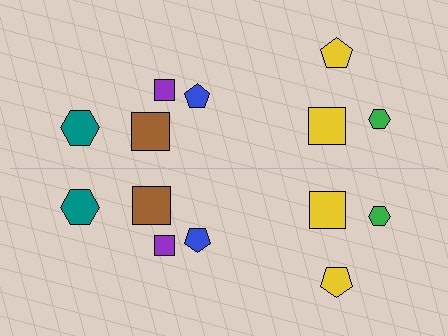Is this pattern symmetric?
Yes, this pattern has bilateral (reflection) symmetry.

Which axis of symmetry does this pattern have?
The pattern has a horizontal axis of symmetry running through the center of the image.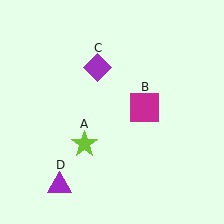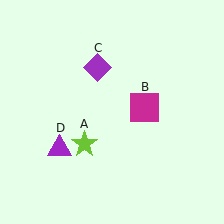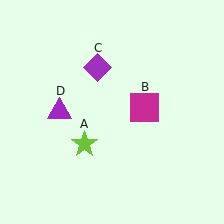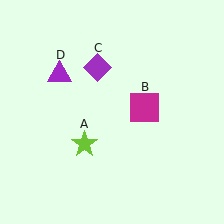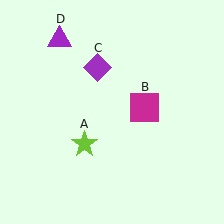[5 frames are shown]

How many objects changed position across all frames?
1 object changed position: purple triangle (object D).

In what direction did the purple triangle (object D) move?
The purple triangle (object D) moved up.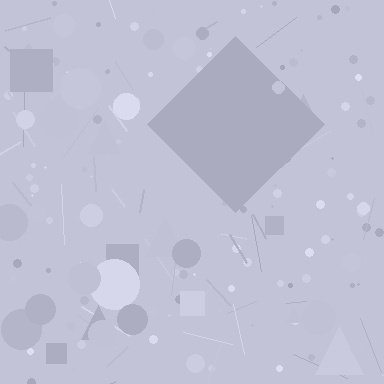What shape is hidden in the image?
A diamond is hidden in the image.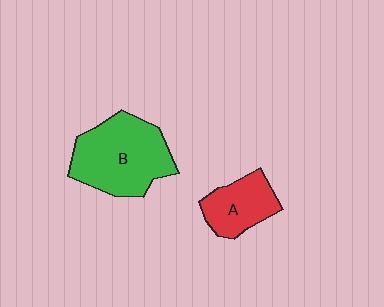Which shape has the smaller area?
Shape A (red).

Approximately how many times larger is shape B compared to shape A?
Approximately 1.8 times.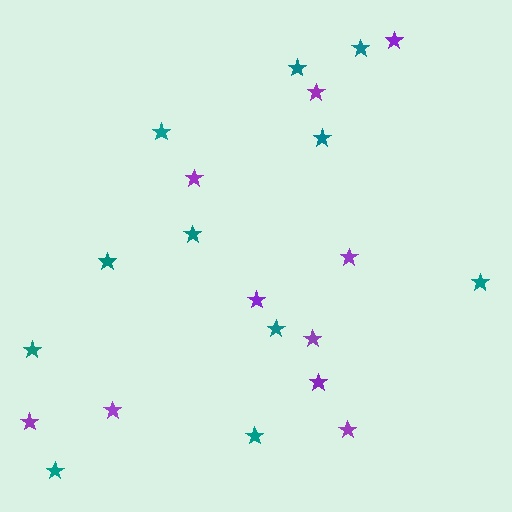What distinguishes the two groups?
There are 2 groups: one group of purple stars (10) and one group of teal stars (11).